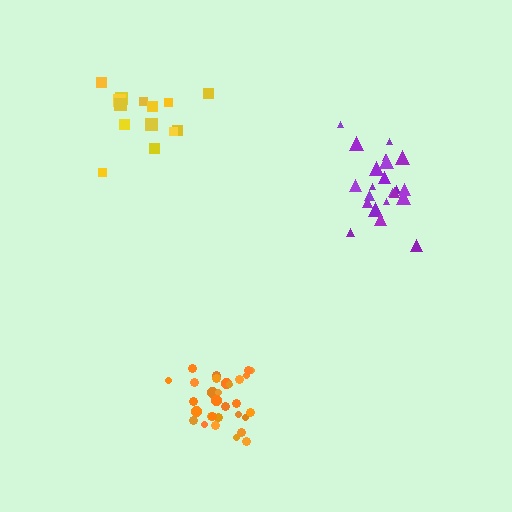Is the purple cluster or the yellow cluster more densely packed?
Purple.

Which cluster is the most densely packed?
Orange.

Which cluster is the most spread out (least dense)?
Yellow.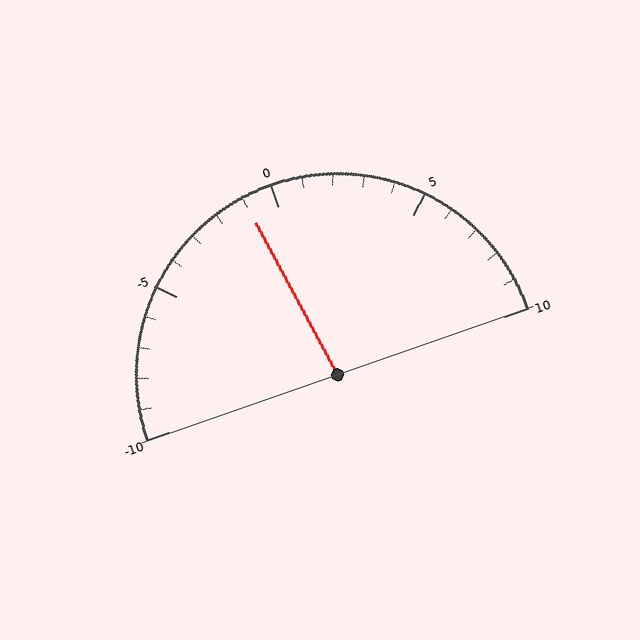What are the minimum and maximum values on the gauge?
The gauge ranges from -10 to 10.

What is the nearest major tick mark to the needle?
The nearest major tick mark is 0.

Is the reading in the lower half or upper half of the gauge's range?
The reading is in the lower half of the range (-10 to 10).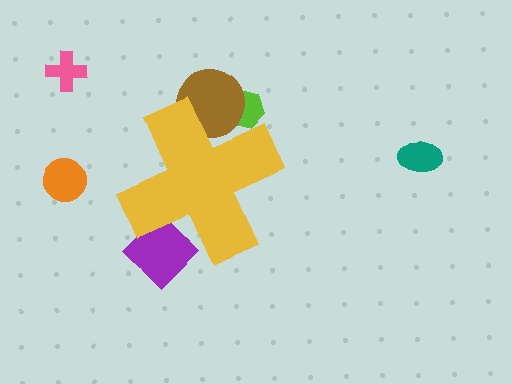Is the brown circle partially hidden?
Yes, the brown circle is partially hidden behind the yellow cross.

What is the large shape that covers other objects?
A yellow cross.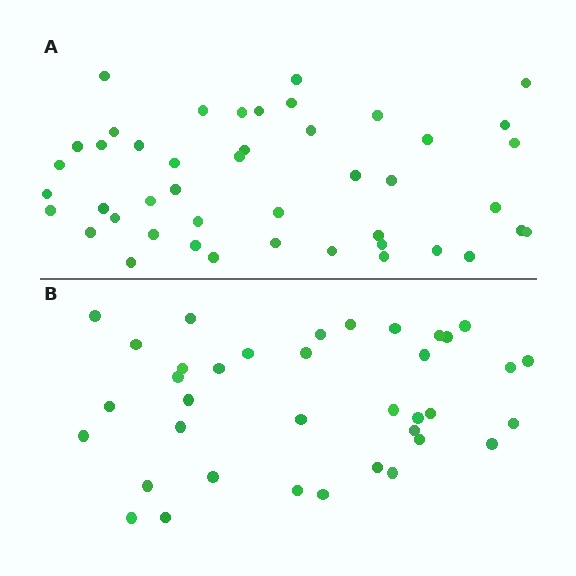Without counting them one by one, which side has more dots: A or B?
Region A (the top region) has more dots.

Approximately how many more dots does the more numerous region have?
Region A has roughly 8 or so more dots than region B.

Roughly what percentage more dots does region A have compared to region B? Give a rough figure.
About 20% more.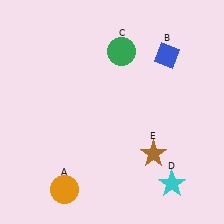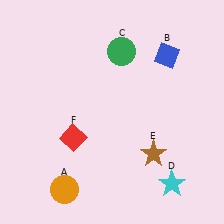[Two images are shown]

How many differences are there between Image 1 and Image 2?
There is 1 difference between the two images.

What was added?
A red diamond (F) was added in Image 2.